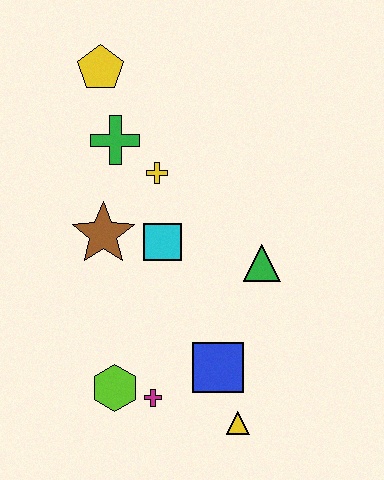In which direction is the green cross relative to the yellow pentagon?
The green cross is below the yellow pentagon.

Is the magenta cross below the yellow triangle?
No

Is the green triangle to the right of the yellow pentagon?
Yes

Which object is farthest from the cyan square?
The yellow triangle is farthest from the cyan square.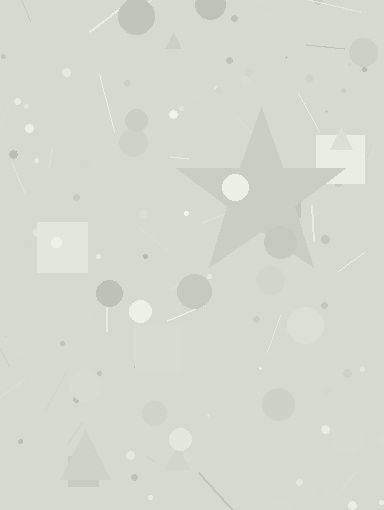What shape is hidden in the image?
A star is hidden in the image.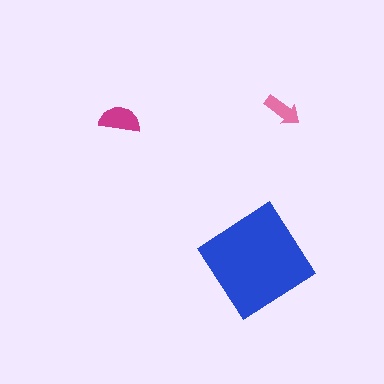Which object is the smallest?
The pink arrow.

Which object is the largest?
The blue diamond.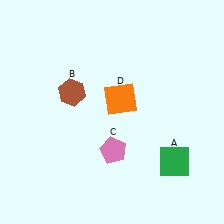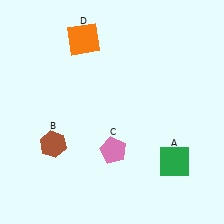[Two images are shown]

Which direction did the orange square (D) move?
The orange square (D) moved up.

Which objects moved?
The objects that moved are: the brown hexagon (B), the orange square (D).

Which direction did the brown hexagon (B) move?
The brown hexagon (B) moved down.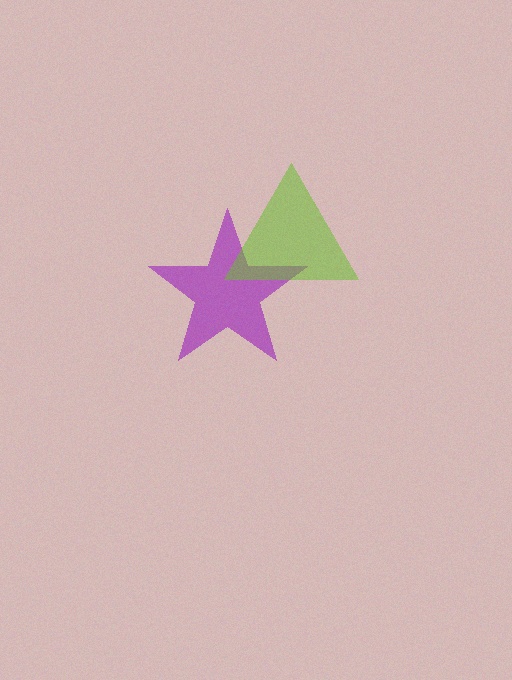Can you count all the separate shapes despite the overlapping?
Yes, there are 2 separate shapes.